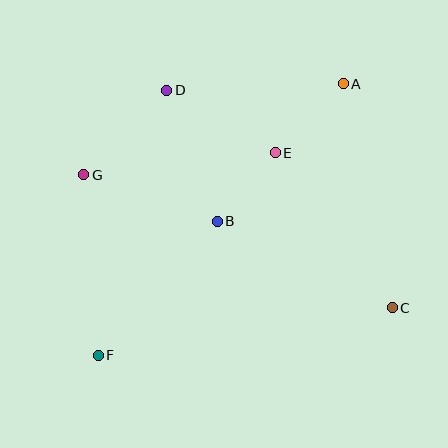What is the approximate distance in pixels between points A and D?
The distance between A and D is approximately 177 pixels.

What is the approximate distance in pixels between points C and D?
The distance between C and D is approximately 313 pixels.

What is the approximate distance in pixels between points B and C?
The distance between B and C is approximately 195 pixels.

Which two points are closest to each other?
Points B and E are closest to each other.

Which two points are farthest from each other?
Points A and F are farthest from each other.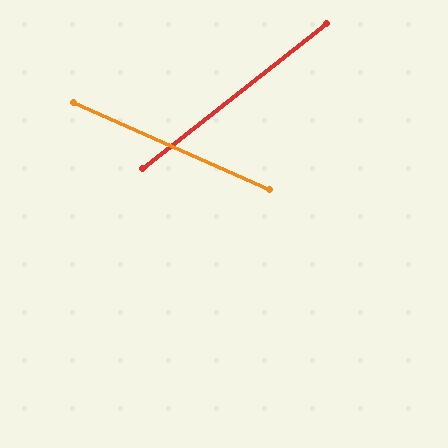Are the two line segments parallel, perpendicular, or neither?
Neither parallel nor perpendicular — they differ by about 62°.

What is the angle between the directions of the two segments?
Approximately 62 degrees.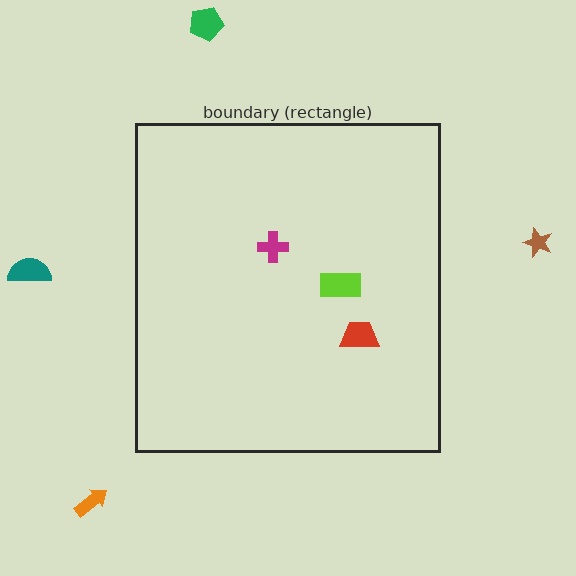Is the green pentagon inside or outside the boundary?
Outside.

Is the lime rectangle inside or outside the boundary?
Inside.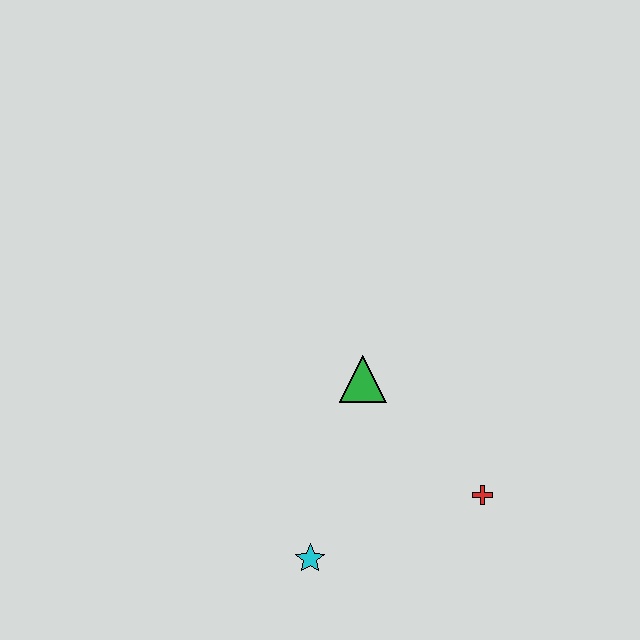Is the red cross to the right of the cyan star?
Yes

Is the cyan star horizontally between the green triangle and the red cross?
No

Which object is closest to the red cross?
The green triangle is closest to the red cross.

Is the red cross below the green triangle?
Yes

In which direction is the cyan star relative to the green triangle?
The cyan star is below the green triangle.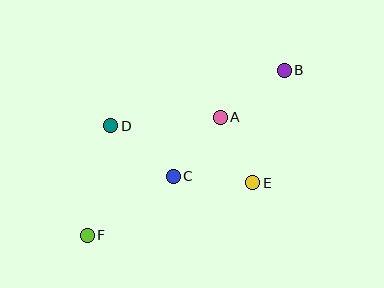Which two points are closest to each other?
Points A and E are closest to each other.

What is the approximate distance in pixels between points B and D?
The distance between B and D is approximately 183 pixels.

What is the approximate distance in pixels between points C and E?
The distance between C and E is approximately 80 pixels.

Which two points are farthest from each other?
Points B and F are farthest from each other.